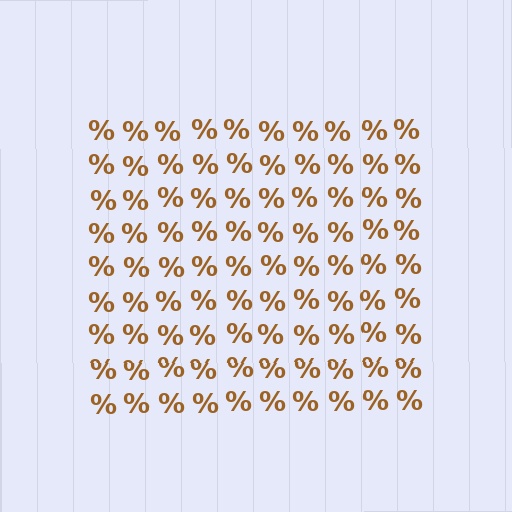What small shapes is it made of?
It is made of small percent signs.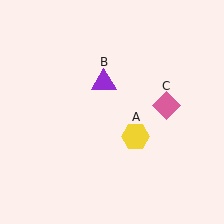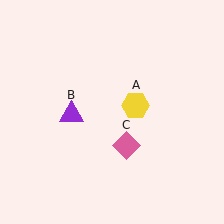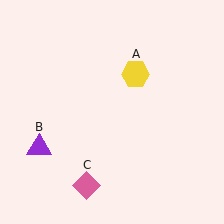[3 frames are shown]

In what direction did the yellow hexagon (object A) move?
The yellow hexagon (object A) moved up.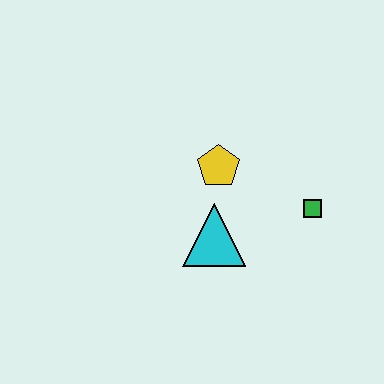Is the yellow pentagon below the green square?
No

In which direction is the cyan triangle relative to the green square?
The cyan triangle is to the left of the green square.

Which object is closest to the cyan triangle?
The yellow pentagon is closest to the cyan triangle.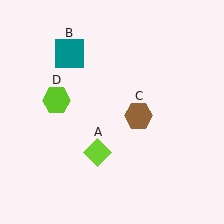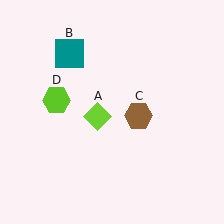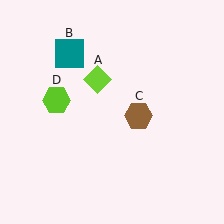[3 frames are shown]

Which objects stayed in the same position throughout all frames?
Teal square (object B) and brown hexagon (object C) and lime hexagon (object D) remained stationary.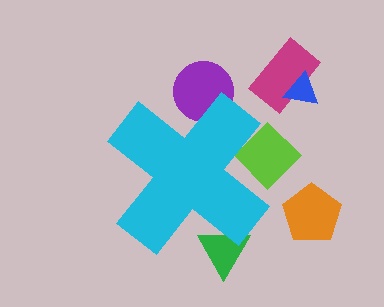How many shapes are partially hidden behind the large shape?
3 shapes are partially hidden.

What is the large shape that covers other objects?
A cyan cross.